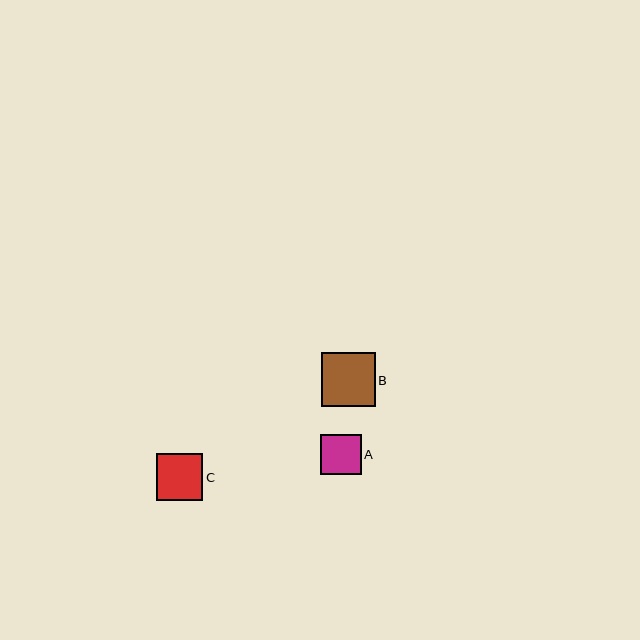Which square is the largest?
Square B is the largest with a size of approximately 54 pixels.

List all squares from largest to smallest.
From largest to smallest: B, C, A.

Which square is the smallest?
Square A is the smallest with a size of approximately 41 pixels.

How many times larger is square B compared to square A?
Square B is approximately 1.3 times the size of square A.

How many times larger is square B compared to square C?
Square B is approximately 1.1 times the size of square C.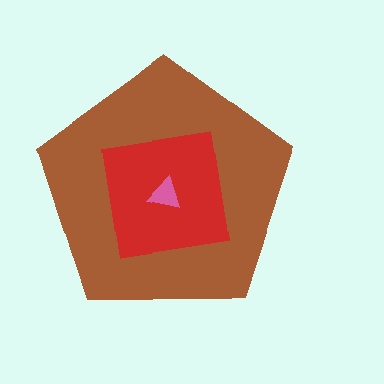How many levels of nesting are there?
3.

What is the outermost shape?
The brown pentagon.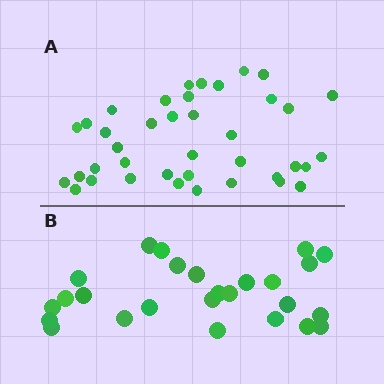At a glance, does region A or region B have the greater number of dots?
Region A (the top region) has more dots.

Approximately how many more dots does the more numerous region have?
Region A has approximately 15 more dots than region B.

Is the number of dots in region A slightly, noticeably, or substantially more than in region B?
Region A has substantially more. The ratio is roughly 1.5 to 1.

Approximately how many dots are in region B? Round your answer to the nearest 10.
About 30 dots. (The exact count is 26, which rounds to 30.)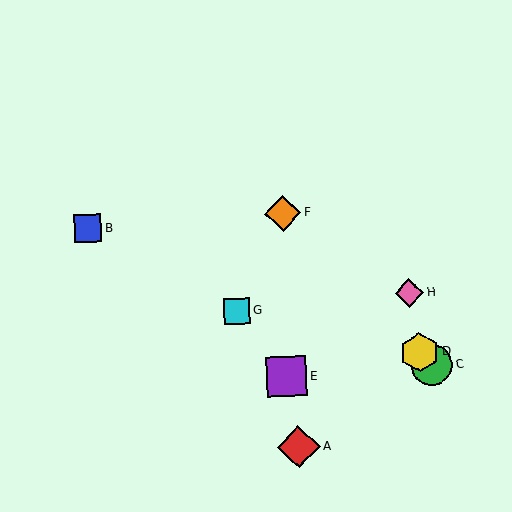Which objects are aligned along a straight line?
Objects C, D, F are aligned along a straight line.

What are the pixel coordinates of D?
Object D is at (419, 353).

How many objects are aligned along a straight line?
3 objects (C, D, F) are aligned along a straight line.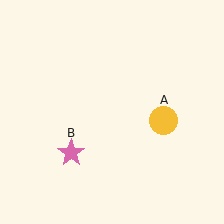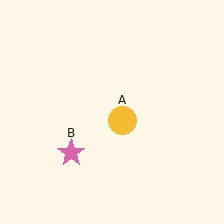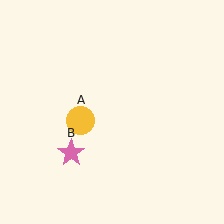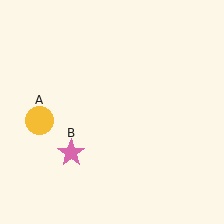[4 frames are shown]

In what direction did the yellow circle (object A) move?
The yellow circle (object A) moved left.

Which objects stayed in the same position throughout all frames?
Pink star (object B) remained stationary.